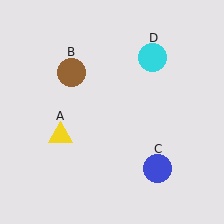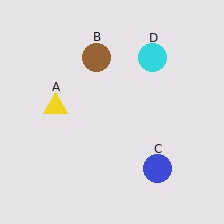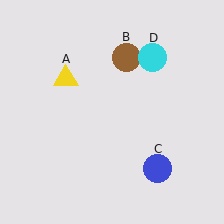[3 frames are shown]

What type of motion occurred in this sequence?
The yellow triangle (object A), brown circle (object B) rotated clockwise around the center of the scene.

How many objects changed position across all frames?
2 objects changed position: yellow triangle (object A), brown circle (object B).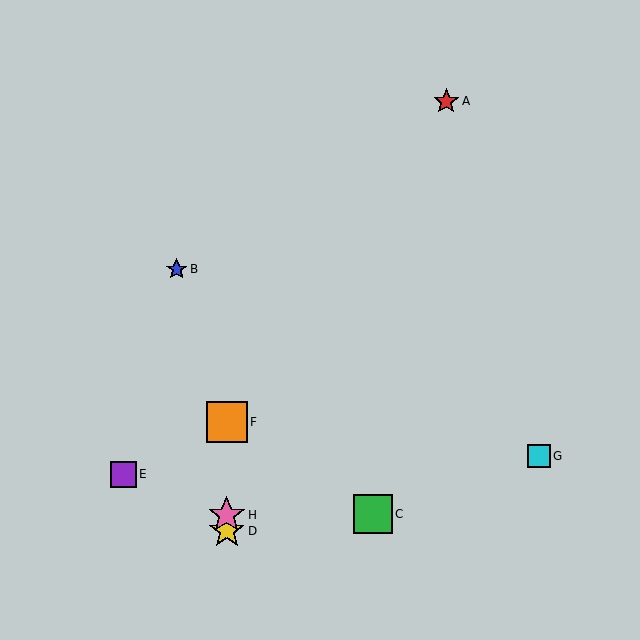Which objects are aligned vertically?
Objects D, F, H are aligned vertically.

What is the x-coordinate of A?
Object A is at x≈446.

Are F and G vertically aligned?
No, F is at x≈227 and G is at x≈539.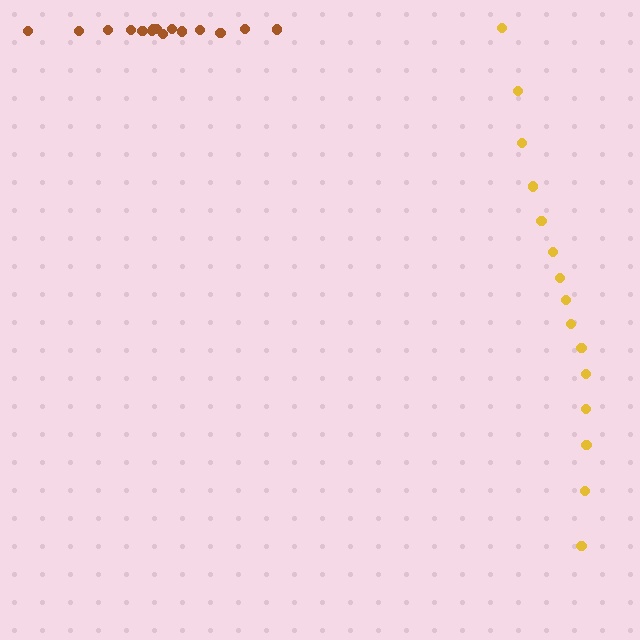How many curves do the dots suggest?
There are 2 distinct paths.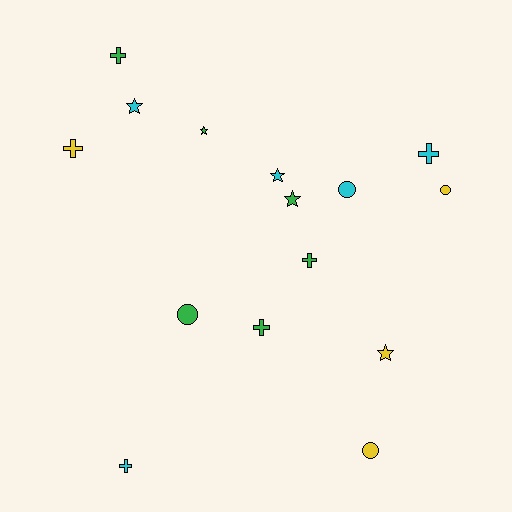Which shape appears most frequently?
Cross, with 6 objects.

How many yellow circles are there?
There are 2 yellow circles.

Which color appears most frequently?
Green, with 6 objects.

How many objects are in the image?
There are 15 objects.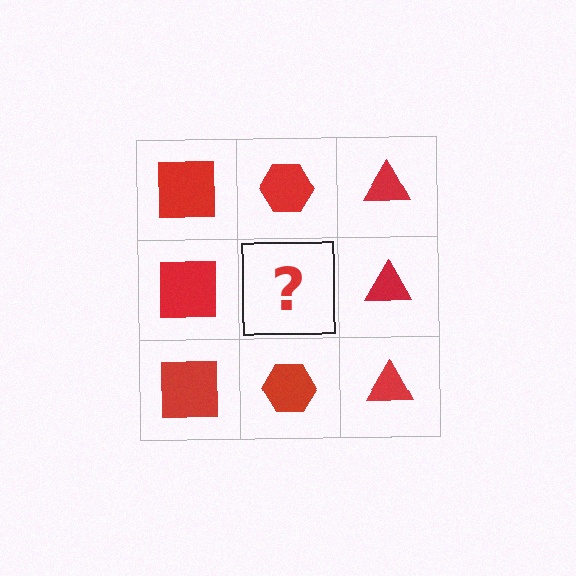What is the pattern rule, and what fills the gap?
The rule is that each column has a consistent shape. The gap should be filled with a red hexagon.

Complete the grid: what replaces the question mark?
The question mark should be replaced with a red hexagon.